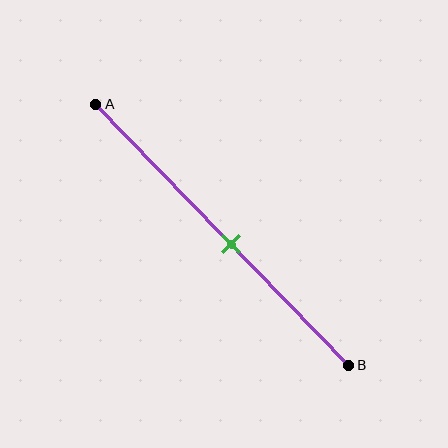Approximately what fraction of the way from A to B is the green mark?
The green mark is approximately 55% of the way from A to B.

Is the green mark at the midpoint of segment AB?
No, the mark is at about 55% from A, not at the 50% midpoint.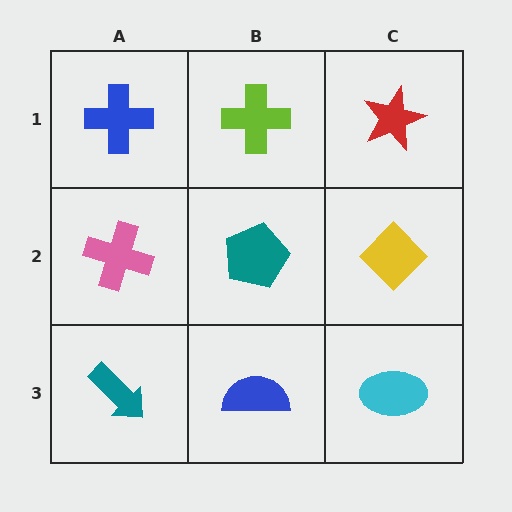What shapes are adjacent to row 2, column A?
A blue cross (row 1, column A), a teal arrow (row 3, column A), a teal pentagon (row 2, column B).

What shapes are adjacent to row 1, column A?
A pink cross (row 2, column A), a lime cross (row 1, column B).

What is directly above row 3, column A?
A pink cross.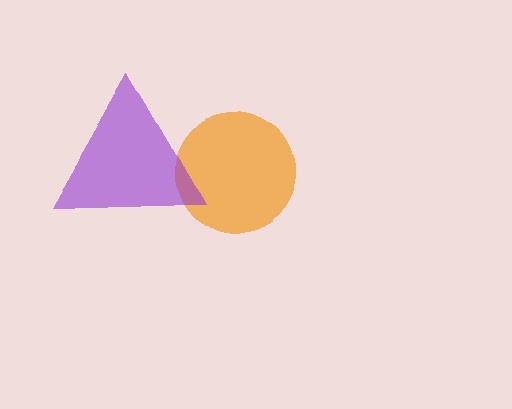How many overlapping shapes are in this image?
There are 2 overlapping shapes in the image.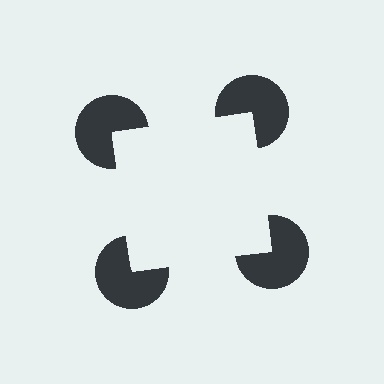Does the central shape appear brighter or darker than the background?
It typically appears slightly brighter than the background, even though no actual brightness change is drawn.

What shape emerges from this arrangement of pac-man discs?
An illusory square — its edges are inferred from the aligned wedge cuts in the pac-man discs, not physically drawn.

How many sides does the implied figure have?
4 sides.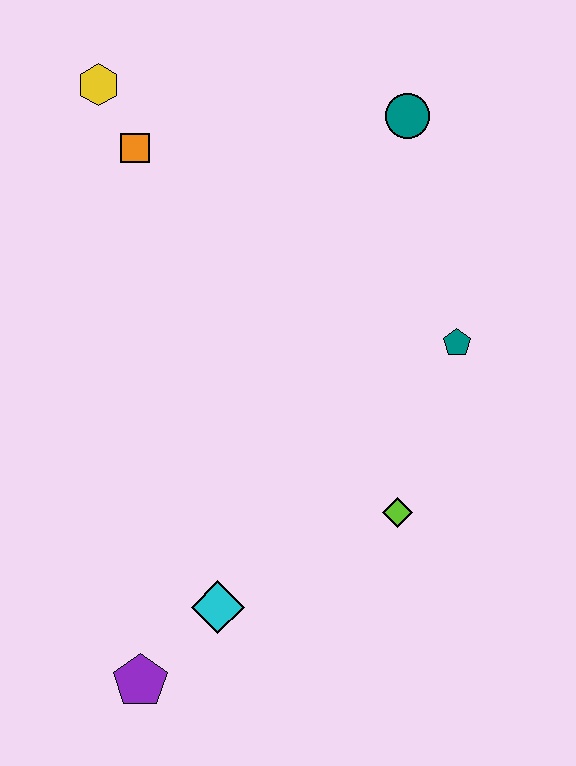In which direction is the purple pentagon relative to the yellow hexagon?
The purple pentagon is below the yellow hexagon.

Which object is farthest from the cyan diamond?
The yellow hexagon is farthest from the cyan diamond.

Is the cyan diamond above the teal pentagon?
No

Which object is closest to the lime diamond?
The teal pentagon is closest to the lime diamond.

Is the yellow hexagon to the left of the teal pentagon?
Yes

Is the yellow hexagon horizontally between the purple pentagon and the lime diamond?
No